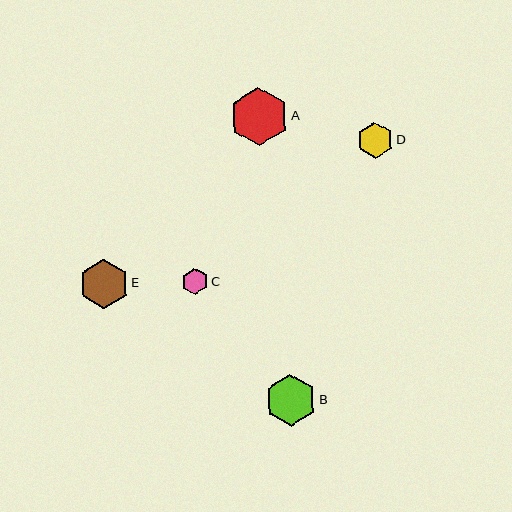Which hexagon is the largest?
Hexagon A is the largest with a size of approximately 58 pixels.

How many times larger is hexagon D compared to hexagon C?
Hexagon D is approximately 1.4 times the size of hexagon C.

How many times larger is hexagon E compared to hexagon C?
Hexagon E is approximately 1.9 times the size of hexagon C.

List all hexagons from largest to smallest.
From largest to smallest: A, B, E, D, C.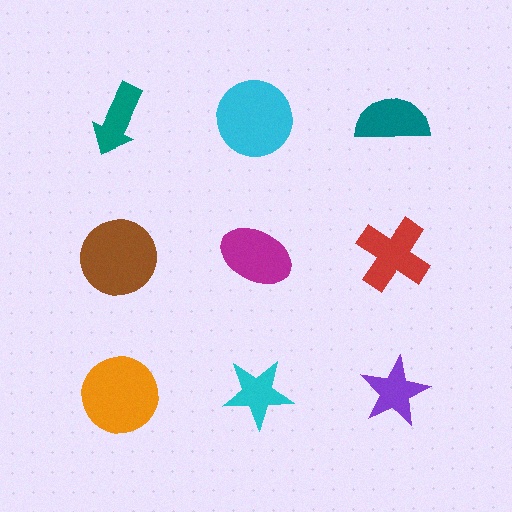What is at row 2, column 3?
A red cross.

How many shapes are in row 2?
3 shapes.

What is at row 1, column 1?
A teal arrow.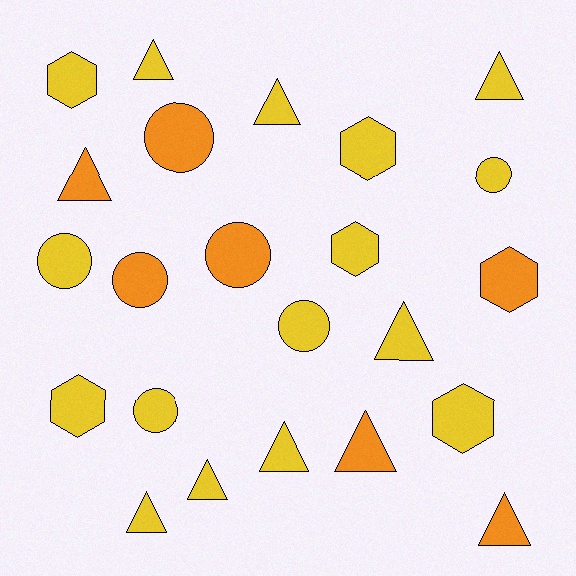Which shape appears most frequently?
Triangle, with 10 objects.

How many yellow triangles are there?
There are 7 yellow triangles.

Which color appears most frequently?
Yellow, with 16 objects.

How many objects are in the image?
There are 23 objects.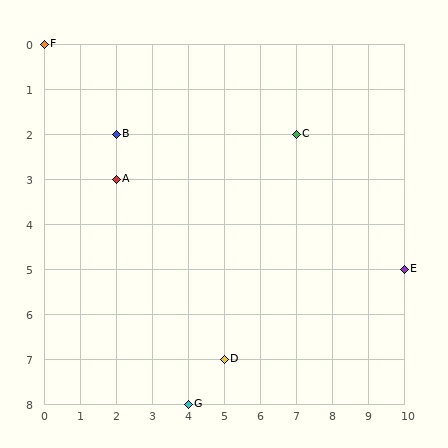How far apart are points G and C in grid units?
Points G and C are 3 columns and 6 rows apart (about 6.7 grid units diagonally).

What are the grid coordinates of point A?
Point A is at grid coordinates (2, 3).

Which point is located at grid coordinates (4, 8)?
Point G is at (4, 8).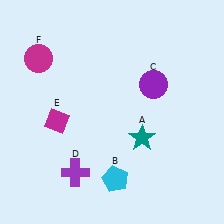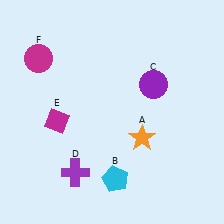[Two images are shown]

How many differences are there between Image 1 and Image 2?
There is 1 difference between the two images.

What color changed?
The star (A) changed from teal in Image 1 to orange in Image 2.